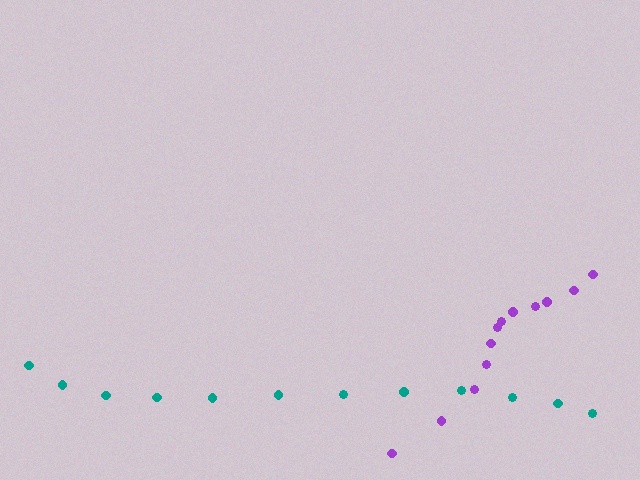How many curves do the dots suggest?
There are 2 distinct paths.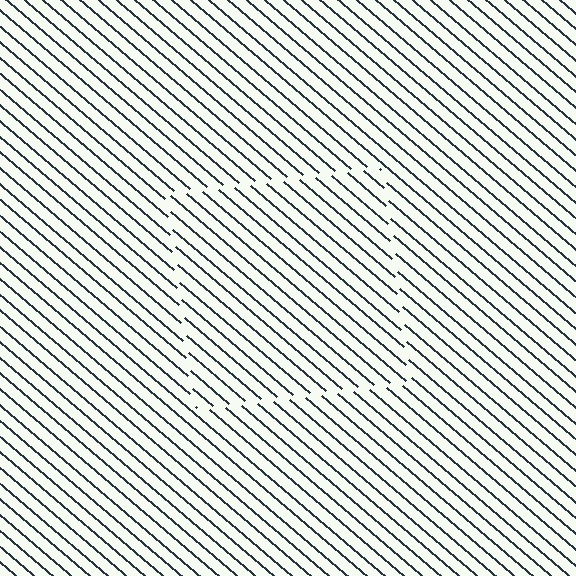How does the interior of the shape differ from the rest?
The interior of the shape contains the same grating, shifted by half a period — the contour is defined by the phase discontinuity where line-ends from the inner and outer gratings abut.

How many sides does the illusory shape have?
4 sides — the line-ends trace a square.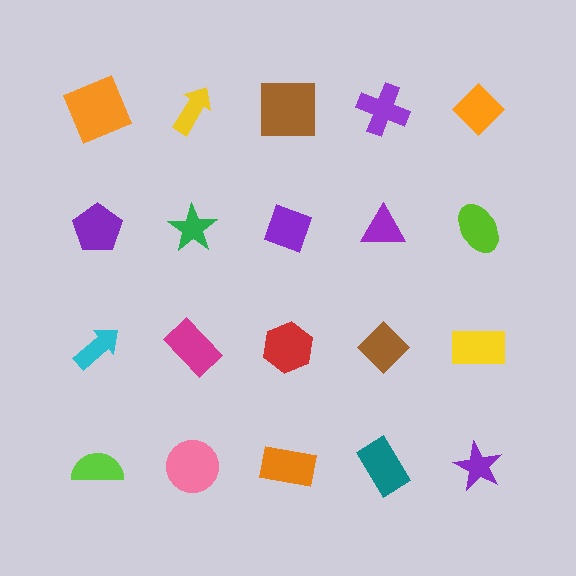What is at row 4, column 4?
A teal rectangle.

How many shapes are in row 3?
5 shapes.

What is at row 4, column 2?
A pink circle.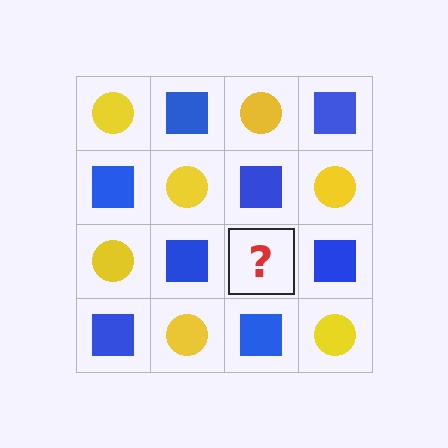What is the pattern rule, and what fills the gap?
The rule is that it alternates yellow circle and blue square in a checkerboard pattern. The gap should be filled with a yellow circle.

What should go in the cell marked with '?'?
The missing cell should contain a yellow circle.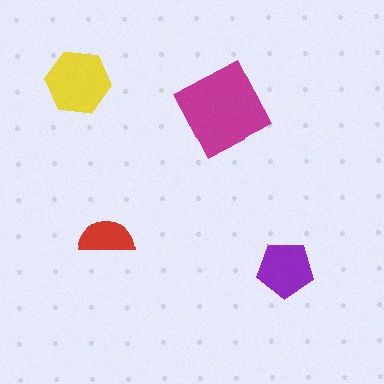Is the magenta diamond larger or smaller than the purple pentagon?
Larger.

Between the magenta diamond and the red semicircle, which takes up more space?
The magenta diamond.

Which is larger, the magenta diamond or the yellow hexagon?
The magenta diamond.